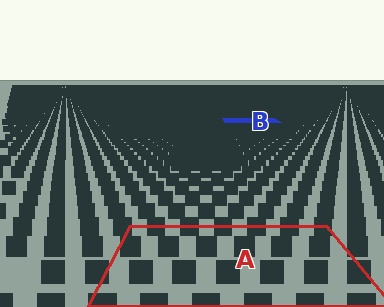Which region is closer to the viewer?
Region A is closer. The texture elements there are larger and more spread out.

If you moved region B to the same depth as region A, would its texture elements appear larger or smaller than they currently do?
They would appear larger. At a closer depth, the same texture elements are projected at a bigger on-screen size.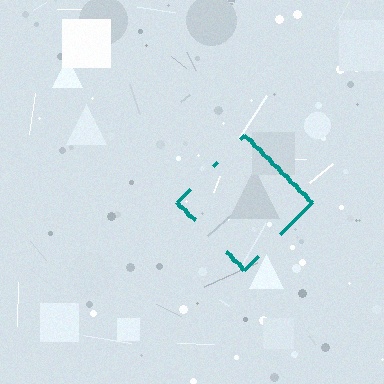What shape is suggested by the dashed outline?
The dashed outline suggests a diamond.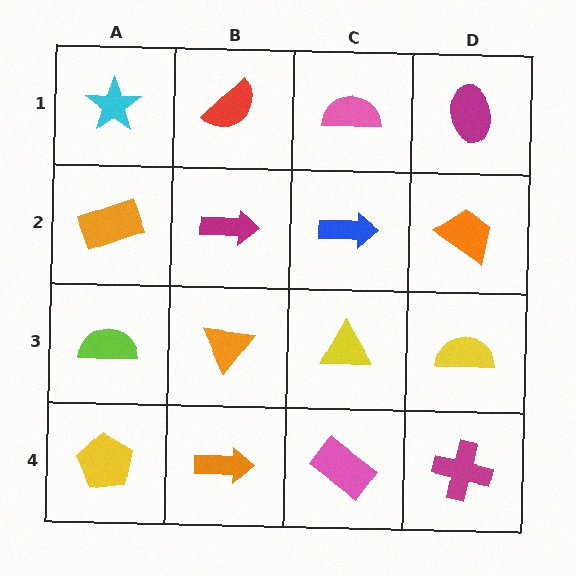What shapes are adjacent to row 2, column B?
A red semicircle (row 1, column B), an orange triangle (row 3, column B), an orange rectangle (row 2, column A), a blue arrow (row 2, column C).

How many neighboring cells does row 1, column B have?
3.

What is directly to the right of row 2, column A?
A magenta arrow.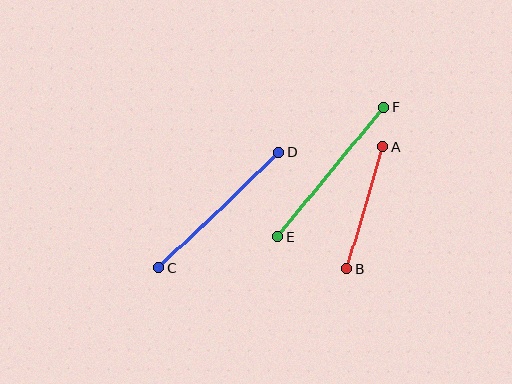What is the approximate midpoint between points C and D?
The midpoint is at approximately (219, 210) pixels.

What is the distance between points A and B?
The distance is approximately 127 pixels.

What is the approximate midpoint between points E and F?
The midpoint is at approximately (330, 172) pixels.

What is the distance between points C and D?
The distance is approximately 166 pixels.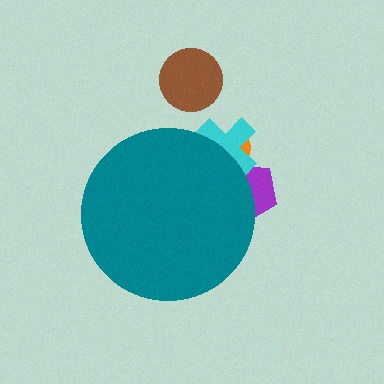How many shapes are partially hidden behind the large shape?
3 shapes are partially hidden.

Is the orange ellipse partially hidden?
Yes, the orange ellipse is partially hidden behind the teal circle.